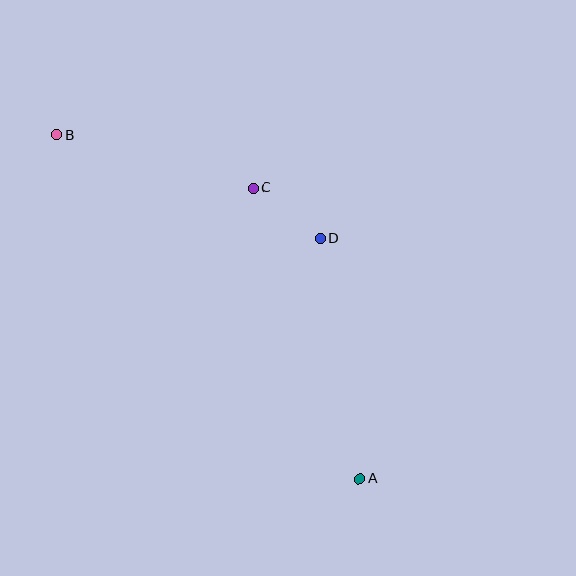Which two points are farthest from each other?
Points A and B are farthest from each other.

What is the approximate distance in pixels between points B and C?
The distance between B and C is approximately 204 pixels.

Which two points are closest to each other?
Points C and D are closest to each other.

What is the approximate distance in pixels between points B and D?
The distance between B and D is approximately 284 pixels.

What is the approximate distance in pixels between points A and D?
The distance between A and D is approximately 244 pixels.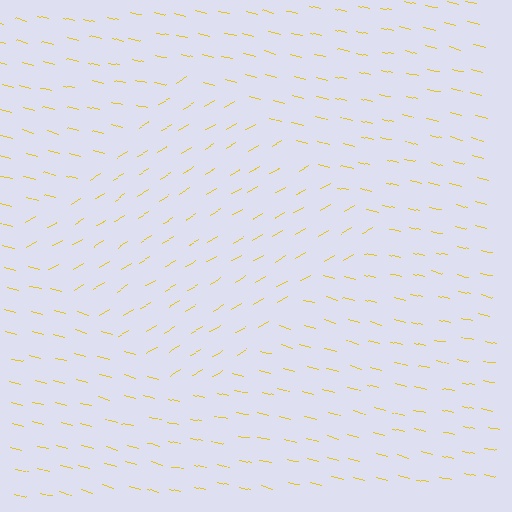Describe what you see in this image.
The image is filled with small yellow line segments. A diamond region in the image has lines oriented differently from the surrounding lines, creating a visible texture boundary.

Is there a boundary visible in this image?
Yes, there is a texture boundary formed by a change in line orientation.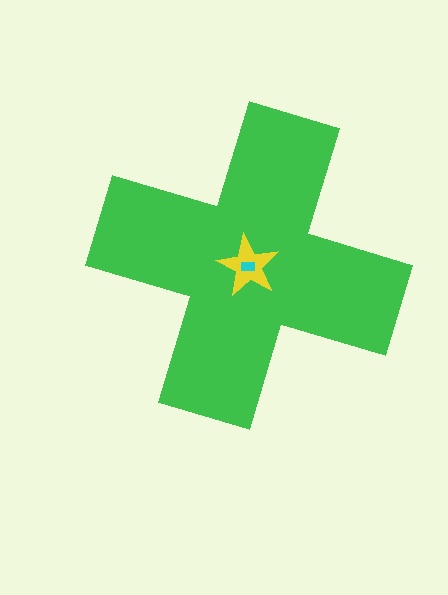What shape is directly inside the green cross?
The yellow star.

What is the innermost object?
The cyan rectangle.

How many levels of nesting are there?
3.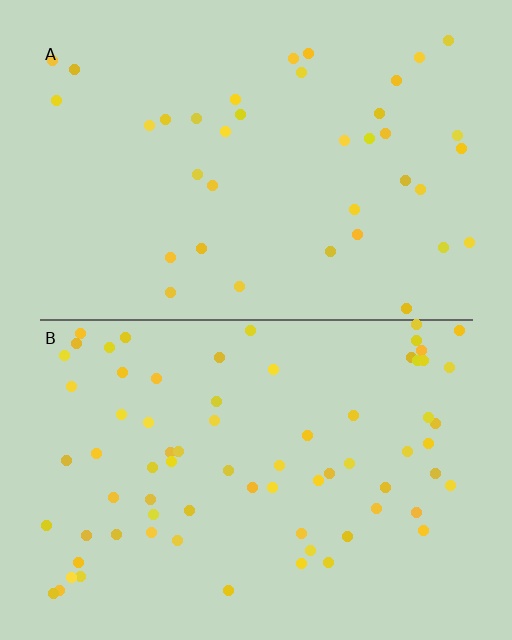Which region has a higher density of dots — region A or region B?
B (the bottom).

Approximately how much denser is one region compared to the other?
Approximately 1.9× — region B over region A.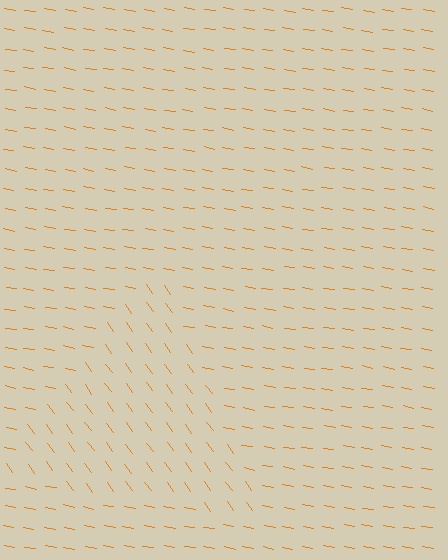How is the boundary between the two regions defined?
The boundary is defined purely by a change in line orientation (approximately 45 degrees difference). All lines are the same color and thickness.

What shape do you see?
I see a triangle.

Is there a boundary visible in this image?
Yes, there is a texture boundary formed by a change in line orientation.